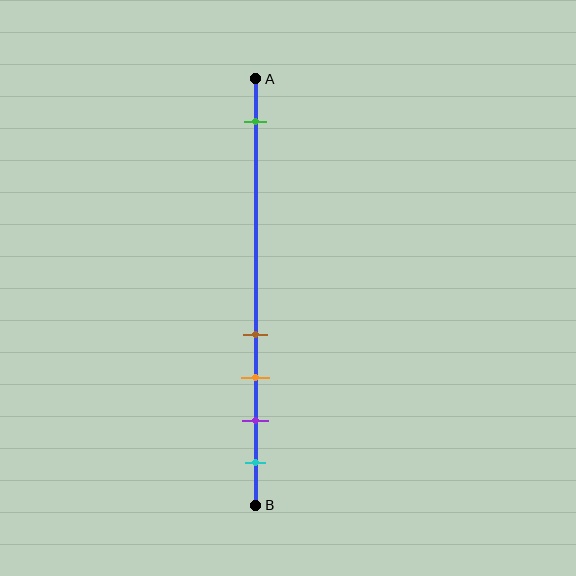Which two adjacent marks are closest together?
The brown and orange marks are the closest adjacent pair.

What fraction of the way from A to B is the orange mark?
The orange mark is approximately 70% (0.7) of the way from A to B.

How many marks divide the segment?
There are 5 marks dividing the segment.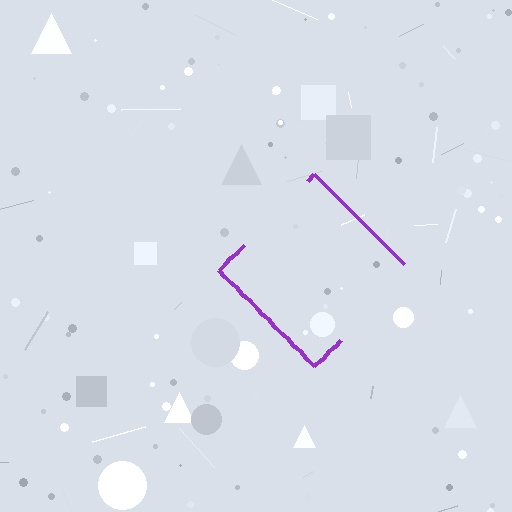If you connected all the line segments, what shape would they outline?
They would outline a diamond.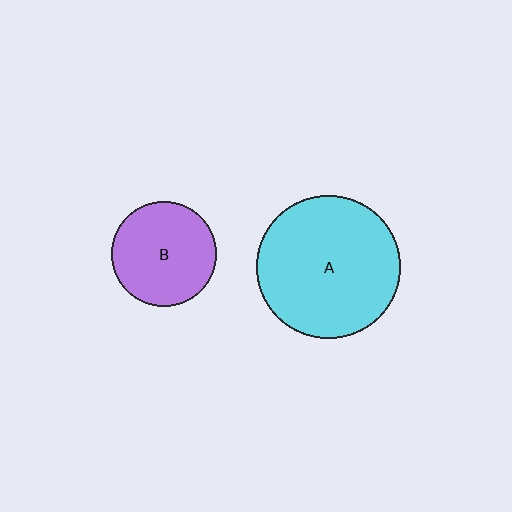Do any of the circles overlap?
No, none of the circles overlap.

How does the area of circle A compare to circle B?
Approximately 1.9 times.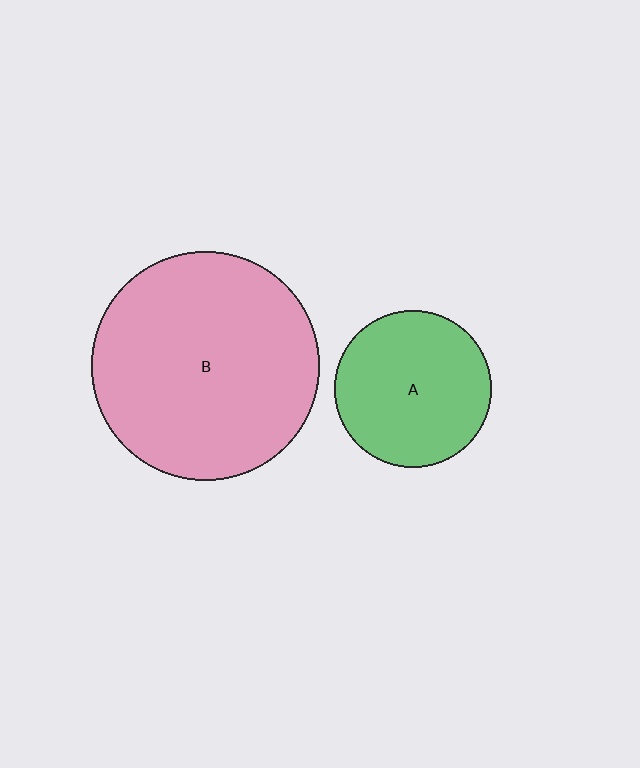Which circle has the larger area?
Circle B (pink).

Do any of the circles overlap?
No, none of the circles overlap.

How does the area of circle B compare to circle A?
Approximately 2.1 times.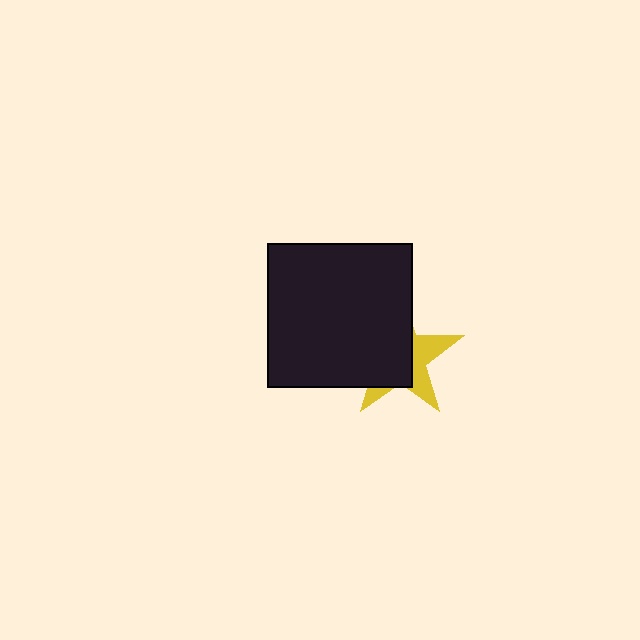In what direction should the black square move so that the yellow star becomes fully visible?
The black square should move left. That is the shortest direction to clear the overlap and leave the yellow star fully visible.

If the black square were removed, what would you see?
You would see the complete yellow star.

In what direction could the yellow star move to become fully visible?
The yellow star could move right. That would shift it out from behind the black square entirely.